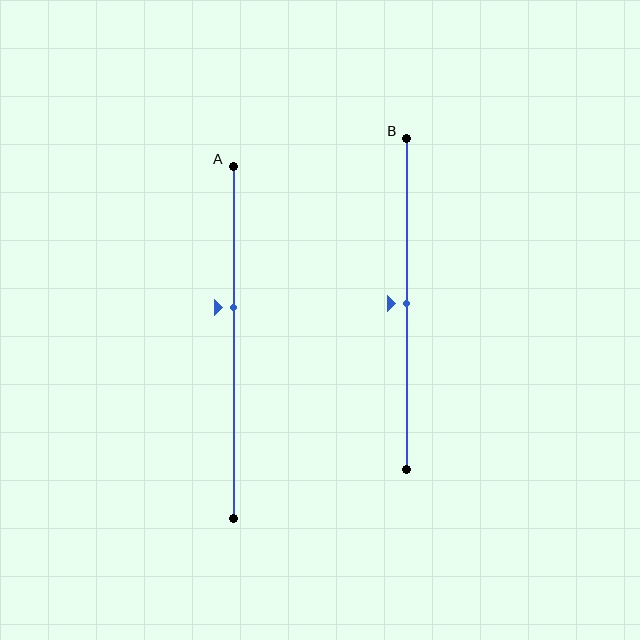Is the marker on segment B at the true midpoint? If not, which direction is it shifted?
Yes, the marker on segment B is at the true midpoint.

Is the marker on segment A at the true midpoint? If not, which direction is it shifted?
No, the marker on segment A is shifted upward by about 10% of the segment length.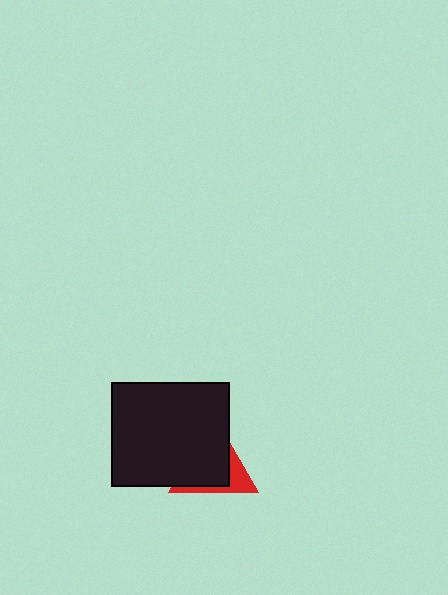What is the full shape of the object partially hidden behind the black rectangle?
The partially hidden object is a red triangle.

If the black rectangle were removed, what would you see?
You would see the complete red triangle.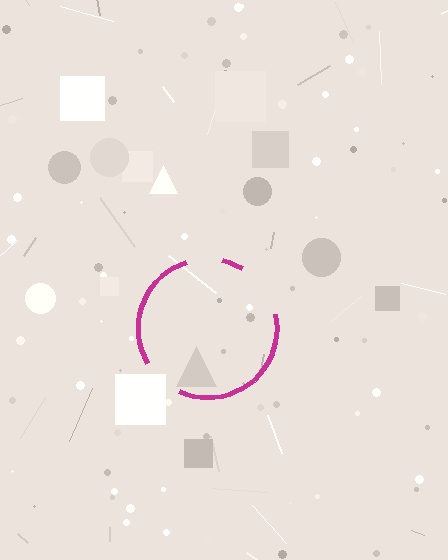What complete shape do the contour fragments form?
The contour fragments form a circle.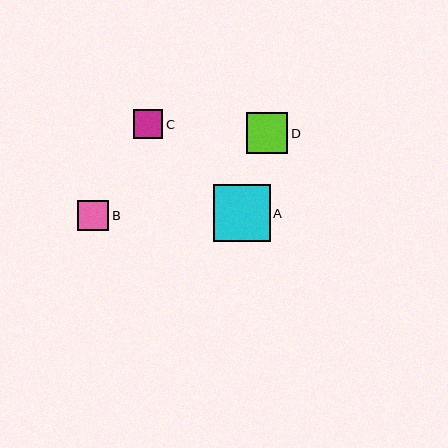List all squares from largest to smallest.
From largest to smallest: A, D, B, C.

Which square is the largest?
Square A is the largest with a size of approximately 56 pixels.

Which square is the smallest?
Square C is the smallest with a size of approximately 29 pixels.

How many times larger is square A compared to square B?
Square A is approximately 1.8 times the size of square B.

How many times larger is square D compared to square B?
Square D is approximately 1.3 times the size of square B.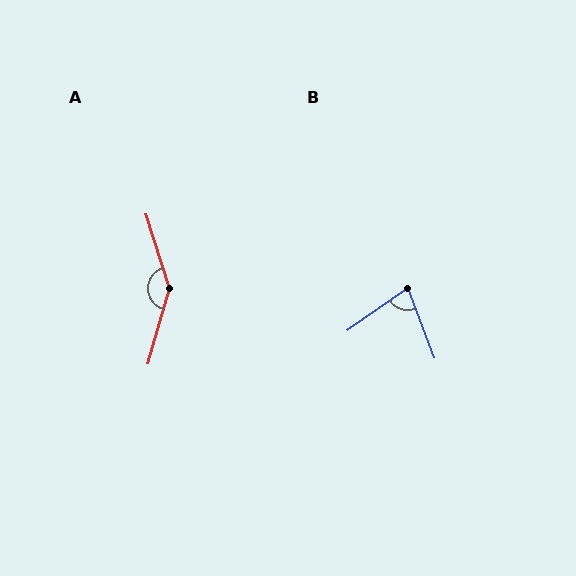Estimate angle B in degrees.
Approximately 75 degrees.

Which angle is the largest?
A, at approximately 147 degrees.